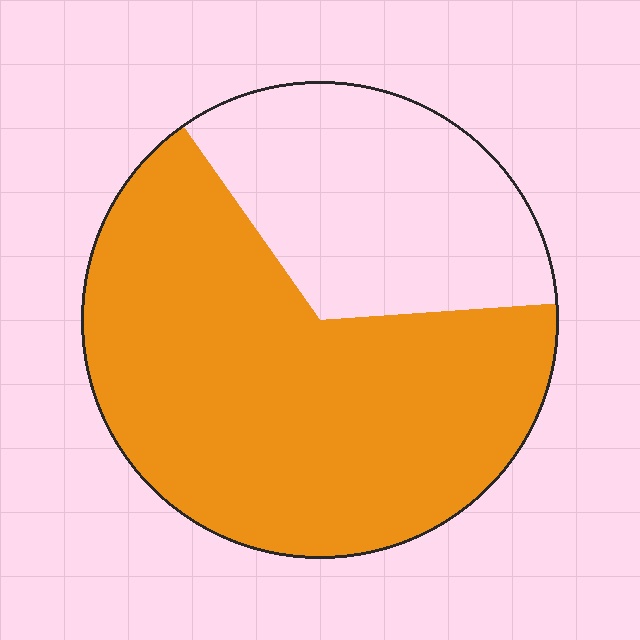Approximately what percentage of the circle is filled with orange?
Approximately 65%.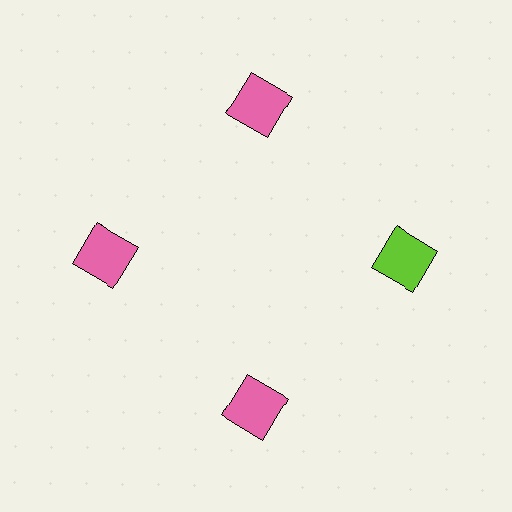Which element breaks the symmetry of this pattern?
The lime square at roughly the 3 o'clock position breaks the symmetry. All other shapes are pink squares.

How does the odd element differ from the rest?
It has a different color: lime instead of pink.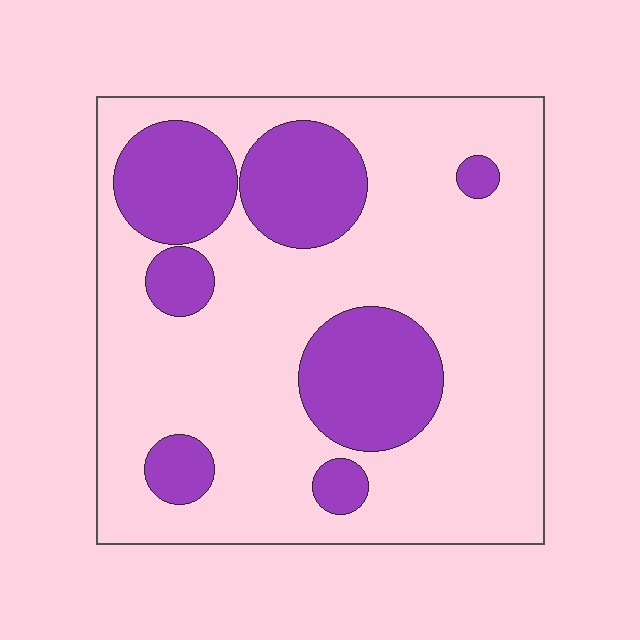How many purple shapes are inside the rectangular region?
7.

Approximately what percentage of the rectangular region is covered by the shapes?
Approximately 25%.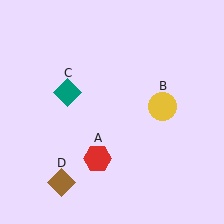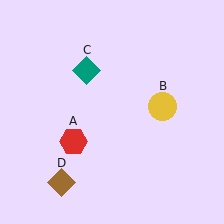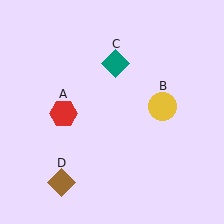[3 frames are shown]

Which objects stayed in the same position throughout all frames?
Yellow circle (object B) and brown diamond (object D) remained stationary.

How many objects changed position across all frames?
2 objects changed position: red hexagon (object A), teal diamond (object C).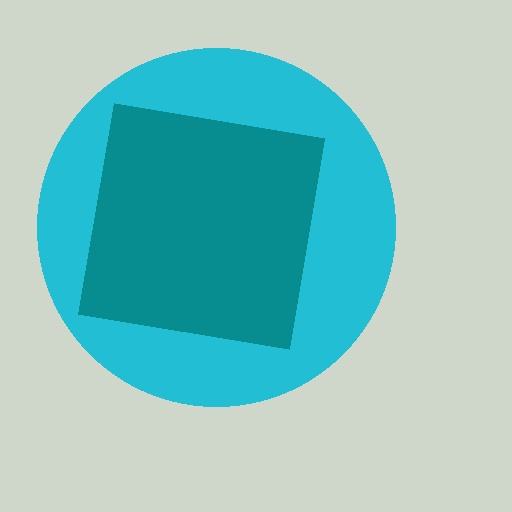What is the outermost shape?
The cyan circle.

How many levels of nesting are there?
2.